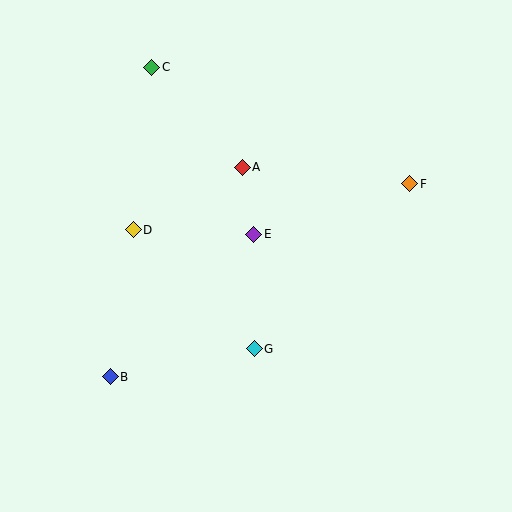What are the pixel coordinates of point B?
Point B is at (110, 377).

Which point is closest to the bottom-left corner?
Point B is closest to the bottom-left corner.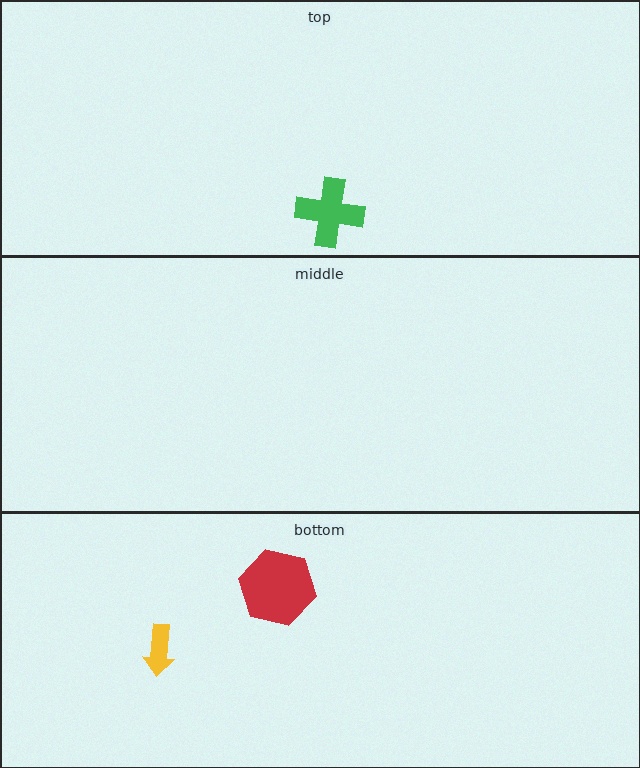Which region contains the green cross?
The top region.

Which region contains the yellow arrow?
The bottom region.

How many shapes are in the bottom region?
2.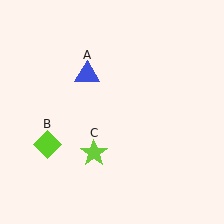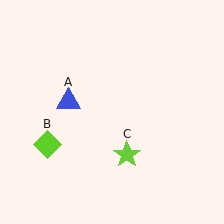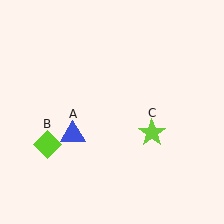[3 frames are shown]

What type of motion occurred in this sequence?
The blue triangle (object A), lime star (object C) rotated counterclockwise around the center of the scene.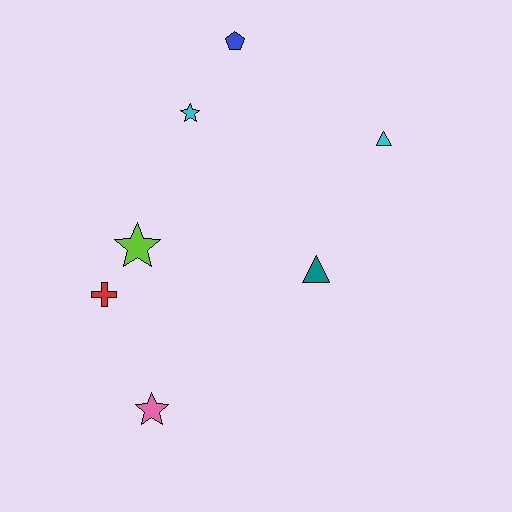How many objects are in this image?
There are 7 objects.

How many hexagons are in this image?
There are no hexagons.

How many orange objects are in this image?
There are no orange objects.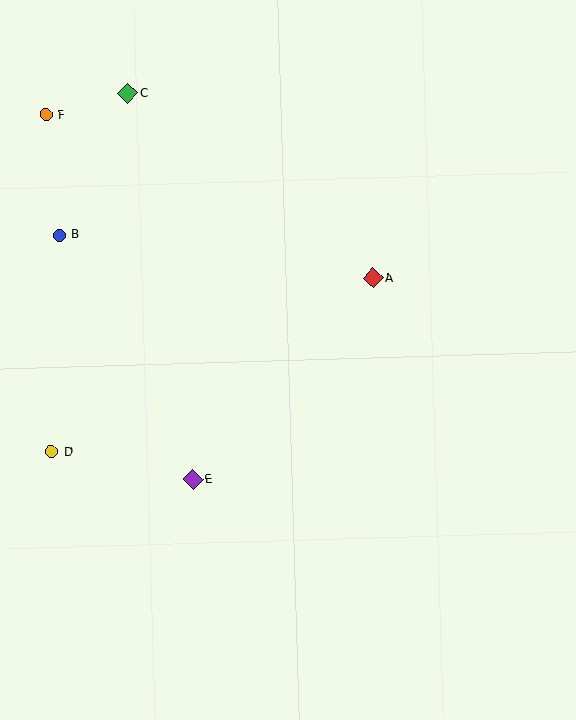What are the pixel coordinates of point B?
Point B is at (59, 235).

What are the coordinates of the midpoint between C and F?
The midpoint between C and F is at (87, 104).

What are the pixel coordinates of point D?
Point D is at (51, 452).